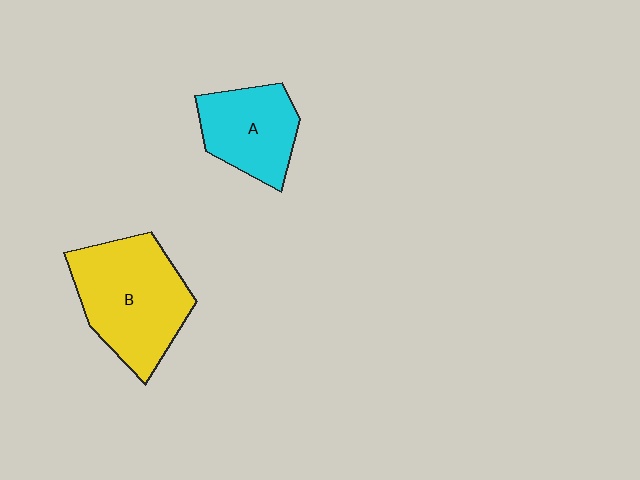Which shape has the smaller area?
Shape A (cyan).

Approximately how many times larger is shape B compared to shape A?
Approximately 1.5 times.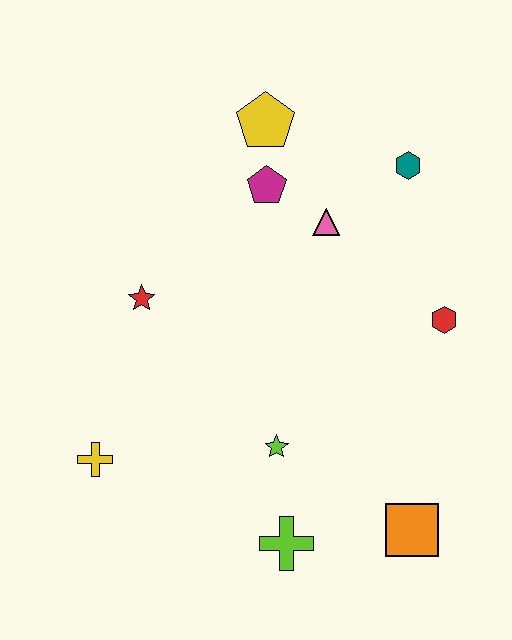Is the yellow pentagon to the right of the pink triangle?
No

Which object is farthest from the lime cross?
The yellow pentagon is farthest from the lime cross.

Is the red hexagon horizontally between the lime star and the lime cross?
No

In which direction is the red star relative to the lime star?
The red star is above the lime star.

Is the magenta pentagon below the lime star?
No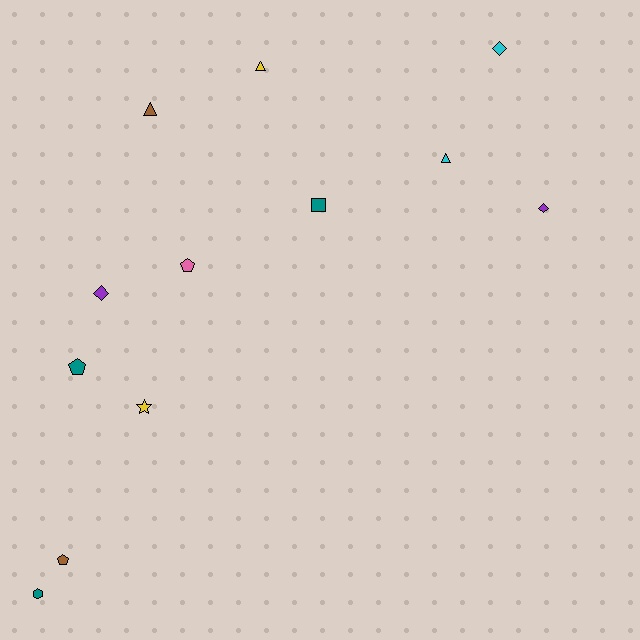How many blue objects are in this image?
There are no blue objects.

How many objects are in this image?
There are 12 objects.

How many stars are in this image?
There is 1 star.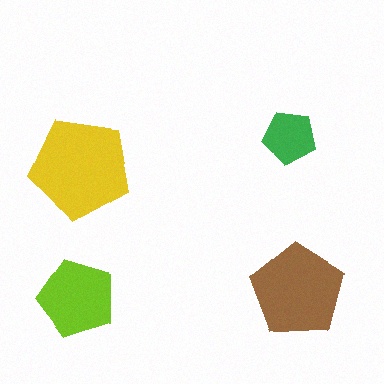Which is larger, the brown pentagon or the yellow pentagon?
The yellow one.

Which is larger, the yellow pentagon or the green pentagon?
The yellow one.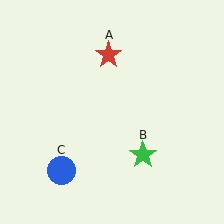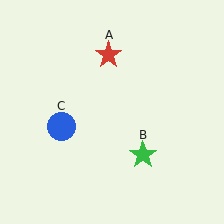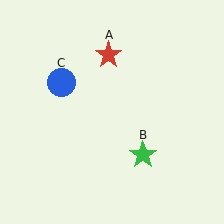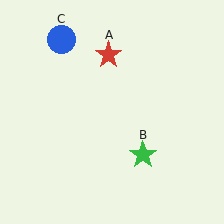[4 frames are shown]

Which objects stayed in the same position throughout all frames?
Red star (object A) and green star (object B) remained stationary.